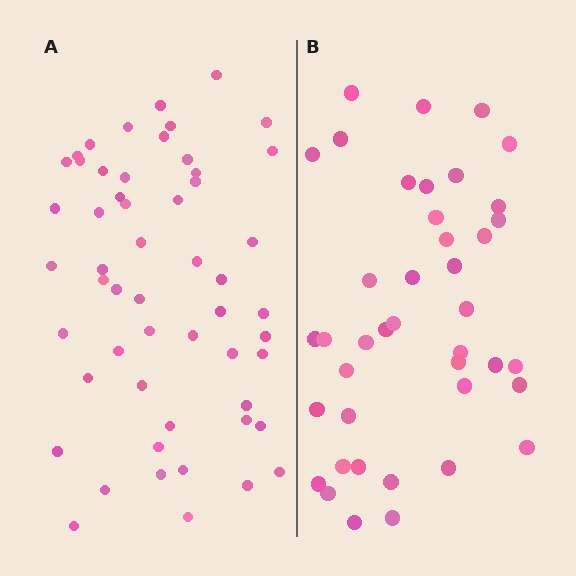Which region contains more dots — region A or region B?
Region A (the left region) has more dots.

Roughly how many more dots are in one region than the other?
Region A has approximately 15 more dots than region B.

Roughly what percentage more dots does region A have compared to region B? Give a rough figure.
About 30% more.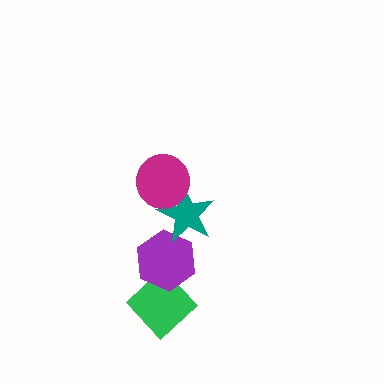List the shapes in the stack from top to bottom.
From top to bottom: the magenta circle, the teal star, the purple hexagon, the green diamond.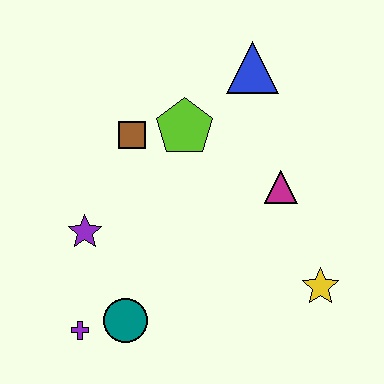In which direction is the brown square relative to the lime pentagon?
The brown square is to the left of the lime pentagon.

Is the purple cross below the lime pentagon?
Yes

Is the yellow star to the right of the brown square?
Yes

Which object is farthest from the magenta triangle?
The purple cross is farthest from the magenta triangle.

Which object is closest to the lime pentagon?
The brown square is closest to the lime pentagon.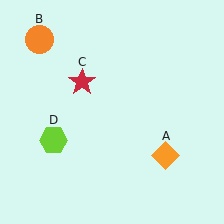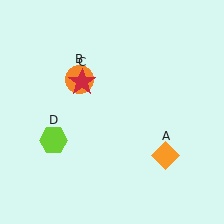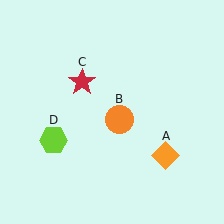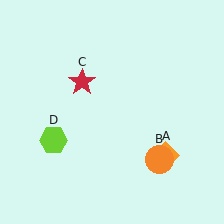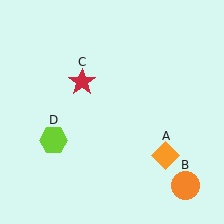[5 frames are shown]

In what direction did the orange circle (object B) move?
The orange circle (object B) moved down and to the right.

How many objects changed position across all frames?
1 object changed position: orange circle (object B).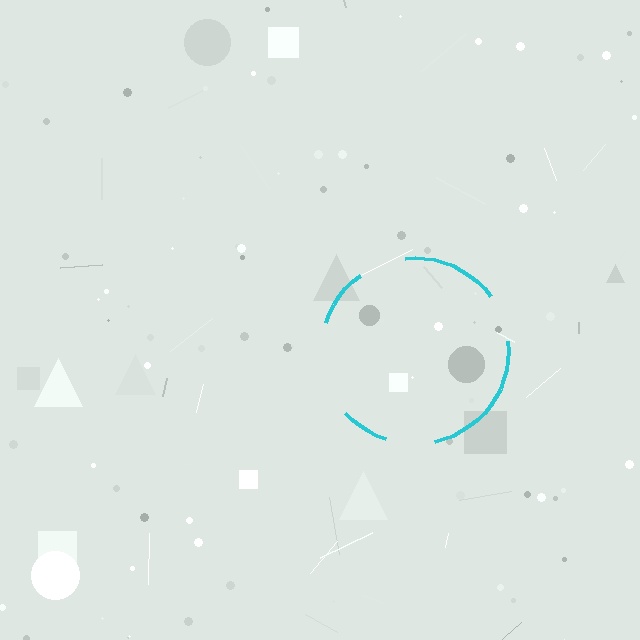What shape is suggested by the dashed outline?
The dashed outline suggests a circle.